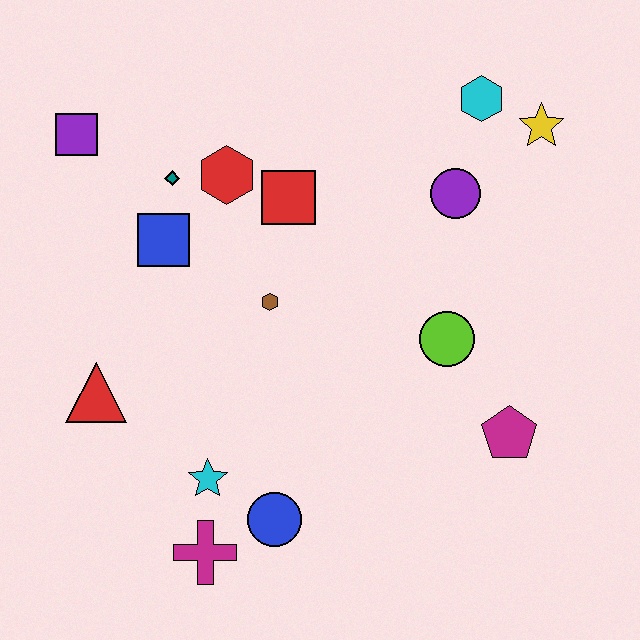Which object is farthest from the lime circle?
The purple square is farthest from the lime circle.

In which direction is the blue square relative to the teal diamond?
The blue square is below the teal diamond.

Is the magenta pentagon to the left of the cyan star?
No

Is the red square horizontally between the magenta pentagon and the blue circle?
Yes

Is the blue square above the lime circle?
Yes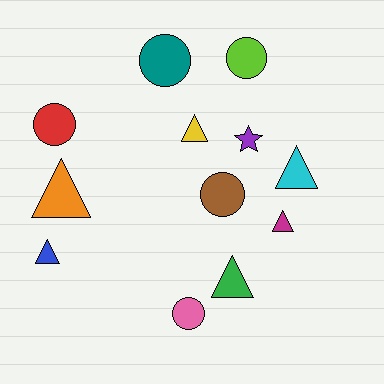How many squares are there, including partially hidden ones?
There are no squares.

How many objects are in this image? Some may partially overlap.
There are 12 objects.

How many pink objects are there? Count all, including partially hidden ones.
There is 1 pink object.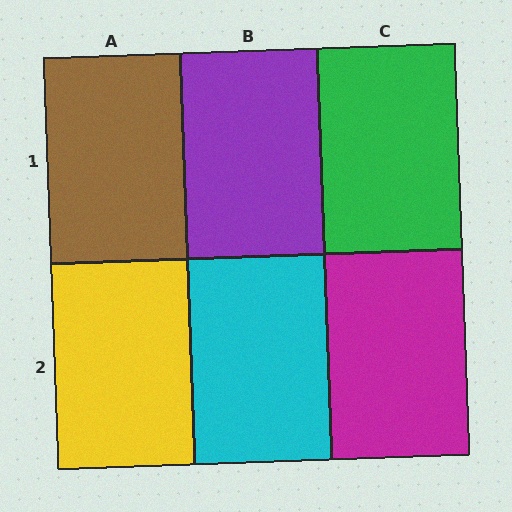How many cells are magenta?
1 cell is magenta.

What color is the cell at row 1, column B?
Purple.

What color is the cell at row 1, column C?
Green.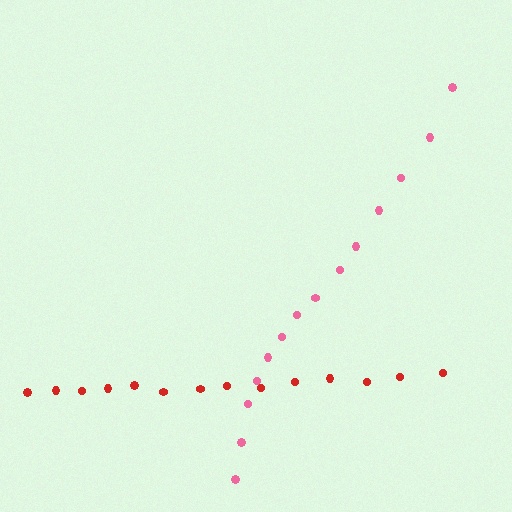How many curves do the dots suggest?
There are 2 distinct paths.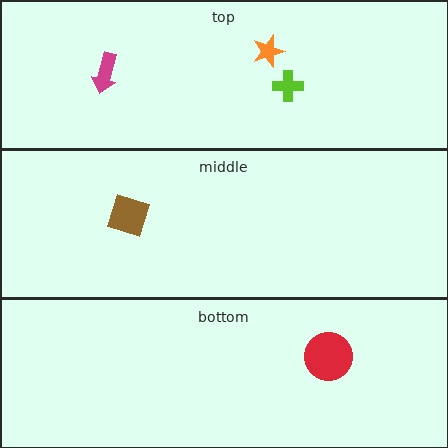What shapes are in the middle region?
The brown square.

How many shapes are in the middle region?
1.